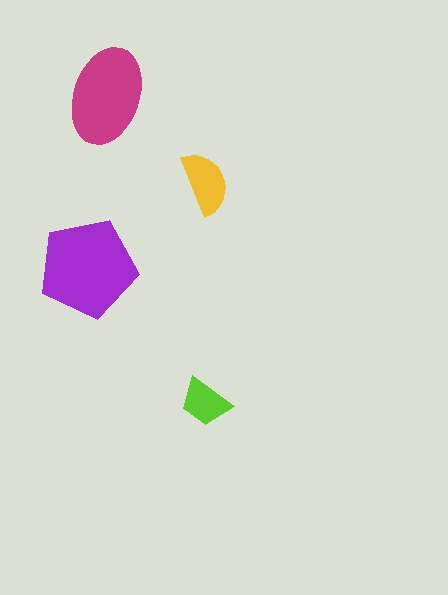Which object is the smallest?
The lime trapezoid.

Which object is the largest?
The purple pentagon.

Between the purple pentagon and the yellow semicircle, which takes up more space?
The purple pentagon.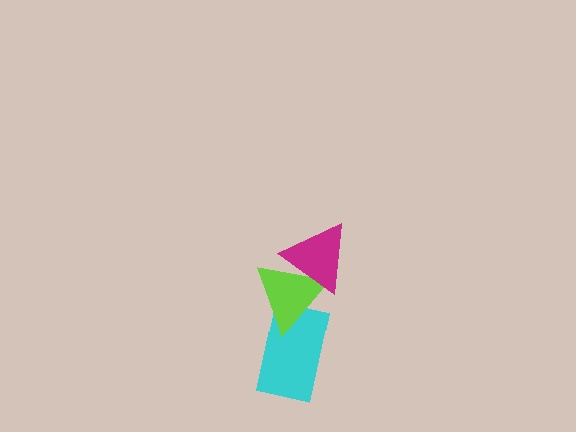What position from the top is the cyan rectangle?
The cyan rectangle is 3rd from the top.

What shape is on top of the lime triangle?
The magenta triangle is on top of the lime triangle.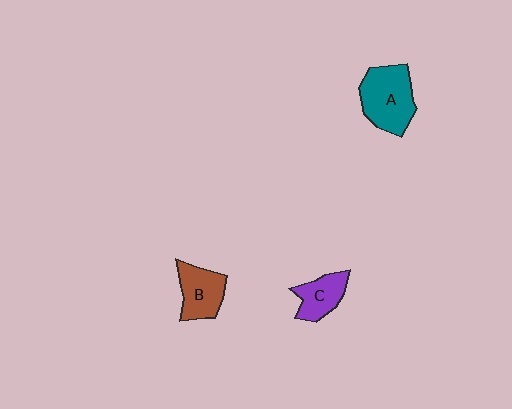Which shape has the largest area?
Shape A (teal).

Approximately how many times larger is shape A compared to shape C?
Approximately 1.7 times.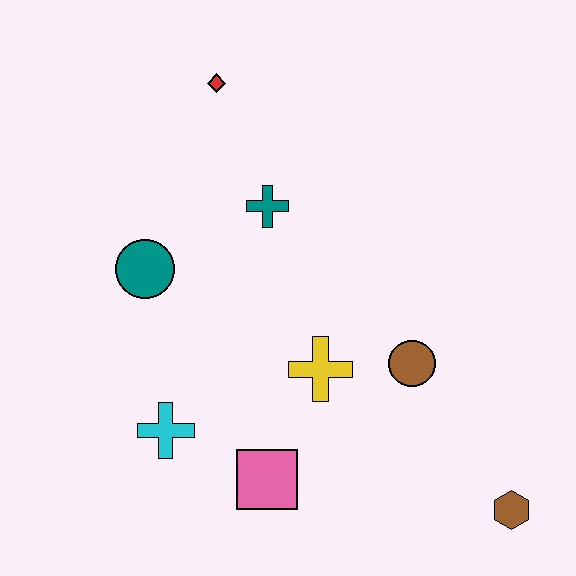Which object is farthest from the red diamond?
The brown hexagon is farthest from the red diamond.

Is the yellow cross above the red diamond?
No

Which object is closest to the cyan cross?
The pink square is closest to the cyan cross.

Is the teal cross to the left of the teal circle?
No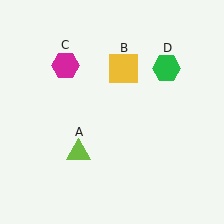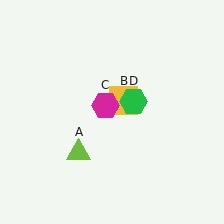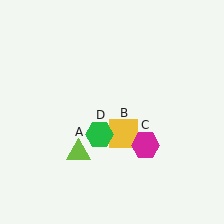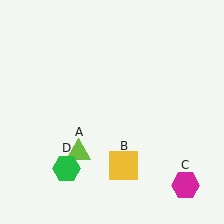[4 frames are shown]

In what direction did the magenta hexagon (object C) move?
The magenta hexagon (object C) moved down and to the right.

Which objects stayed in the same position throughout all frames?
Lime triangle (object A) remained stationary.